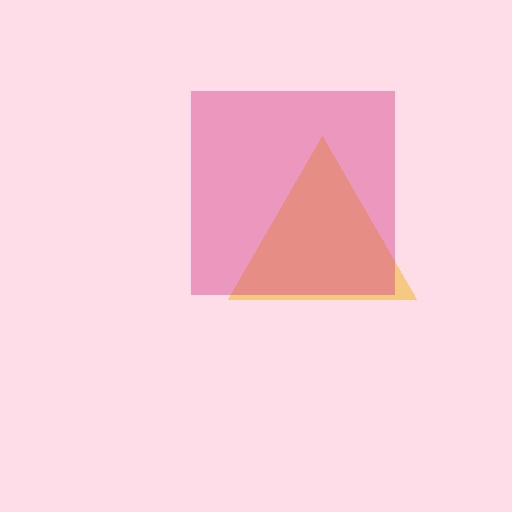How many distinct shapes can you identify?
There are 2 distinct shapes: a yellow triangle, a magenta square.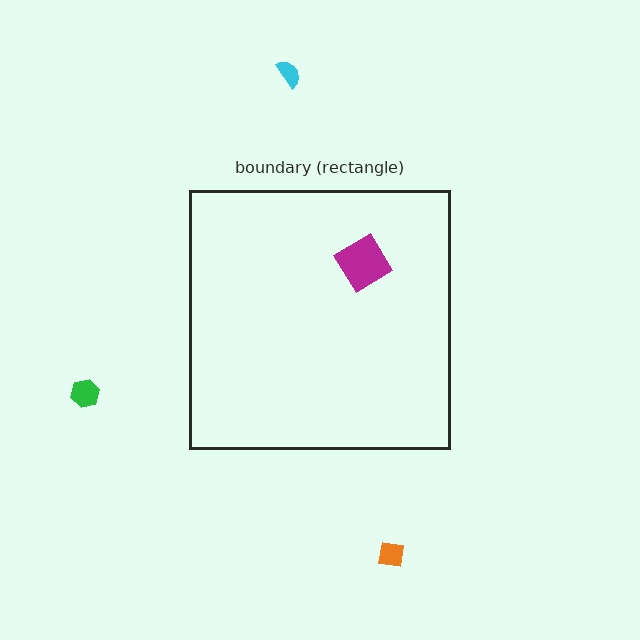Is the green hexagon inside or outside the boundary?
Outside.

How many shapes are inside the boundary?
1 inside, 3 outside.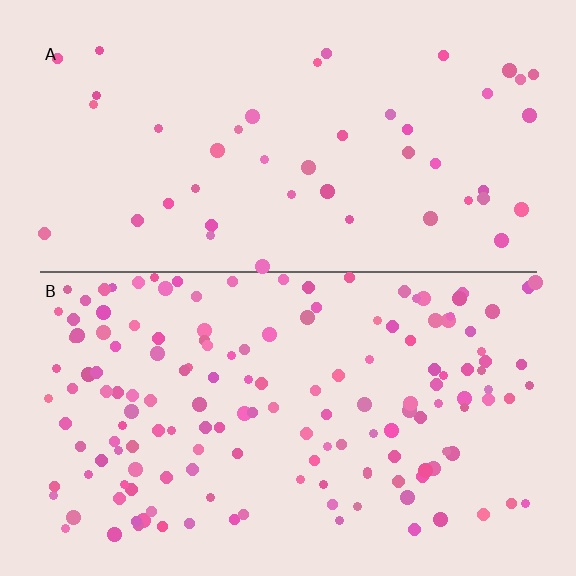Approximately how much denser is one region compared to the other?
Approximately 3.3× — region B over region A.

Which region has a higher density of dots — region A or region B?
B (the bottom).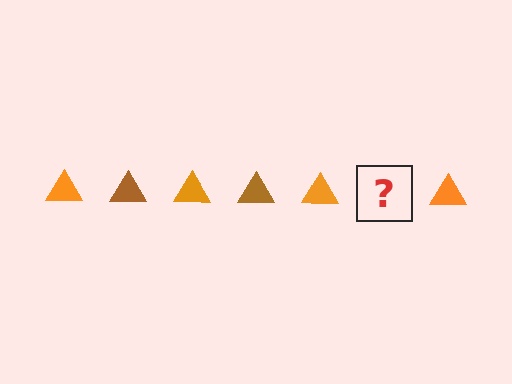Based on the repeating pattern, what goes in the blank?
The blank should be a brown triangle.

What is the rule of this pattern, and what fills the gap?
The rule is that the pattern cycles through orange, brown triangles. The gap should be filled with a brown triangle.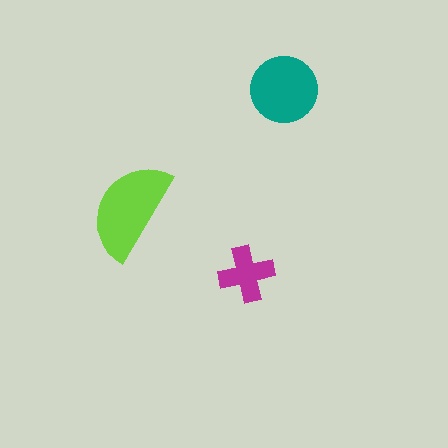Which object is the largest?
The lime semicircle.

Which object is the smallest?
The magenta cross.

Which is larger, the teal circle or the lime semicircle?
The lime semicircle.